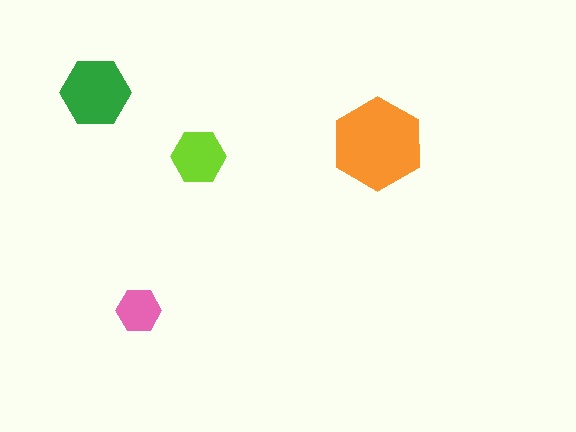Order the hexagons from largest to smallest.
the orange one, the green one, the lime one, the pink one.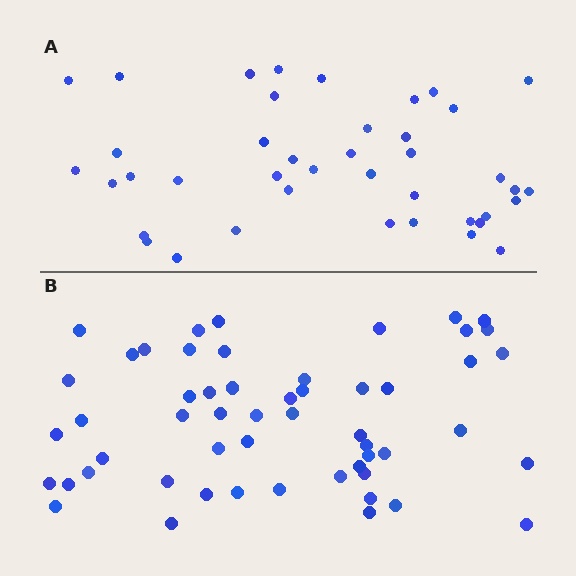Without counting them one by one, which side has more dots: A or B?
Region B (the bottom region) has more dots.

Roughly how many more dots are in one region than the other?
Region B has approximately 15 more dots than region A.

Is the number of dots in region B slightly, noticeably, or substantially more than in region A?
Region B has noticeably more, but not dramatically so. The ratio is roughly 1.3 to 1.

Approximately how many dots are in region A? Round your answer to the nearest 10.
About 40 dots. (The exact count is 41, which rounds to 40.)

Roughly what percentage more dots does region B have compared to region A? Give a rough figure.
About 30% more.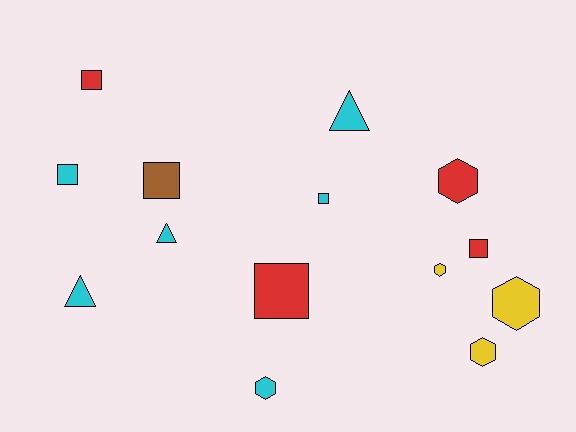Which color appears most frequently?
Cyan, with 6 objects.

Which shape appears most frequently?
Square, with 6 objects.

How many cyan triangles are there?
There are 3 cyan triangles.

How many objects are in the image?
There are 14 objects.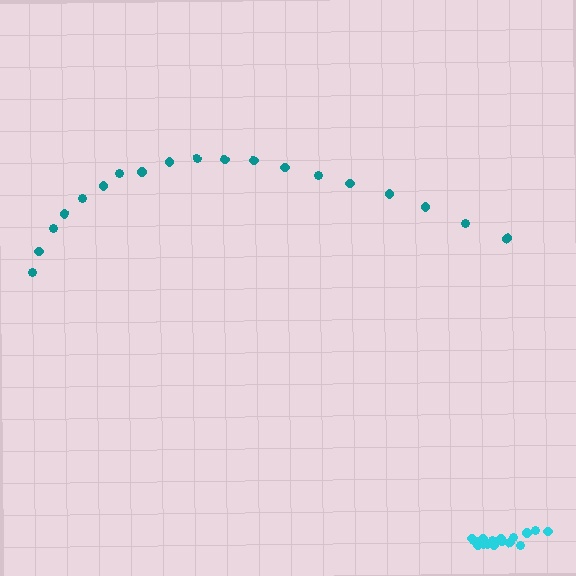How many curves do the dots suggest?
There are 2 distinct paths.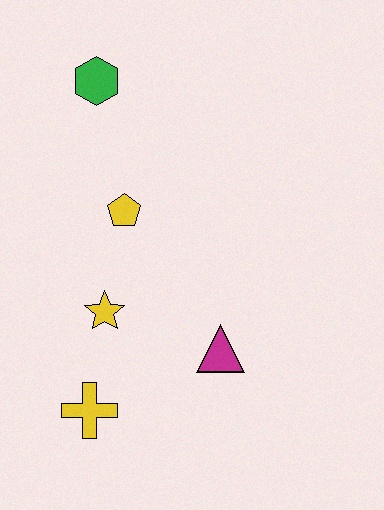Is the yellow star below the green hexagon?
Yes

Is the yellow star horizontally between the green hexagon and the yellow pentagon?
Yes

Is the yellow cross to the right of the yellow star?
No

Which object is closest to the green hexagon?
The yellow pentagon is closest to the green hexagon.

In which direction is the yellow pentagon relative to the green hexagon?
The yellow pentagon is below the green hexagon.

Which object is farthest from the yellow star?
The green hexagon is farthest from the yellow star.